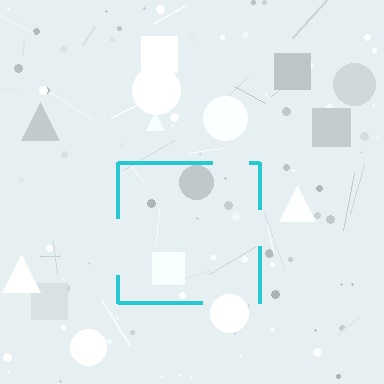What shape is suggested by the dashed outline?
The dashed outline suggests a square.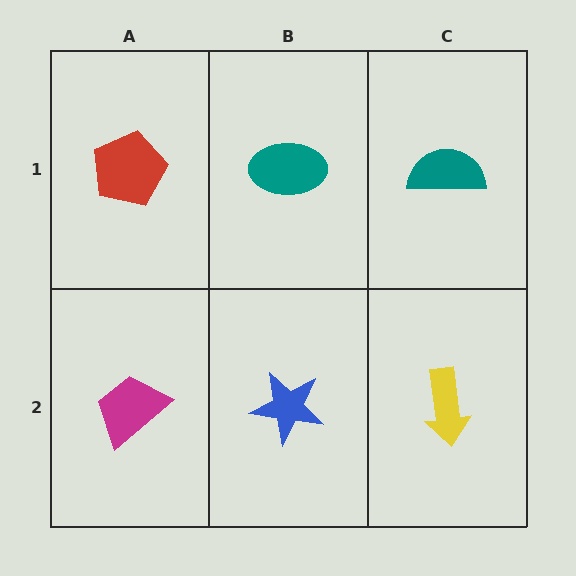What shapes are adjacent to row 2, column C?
A teal semicircle (row 1, column C), a blue star (row 2, column B).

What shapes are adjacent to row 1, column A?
A magenta trapezoid (row 2, column A), a teal ellipse (row 1, column B).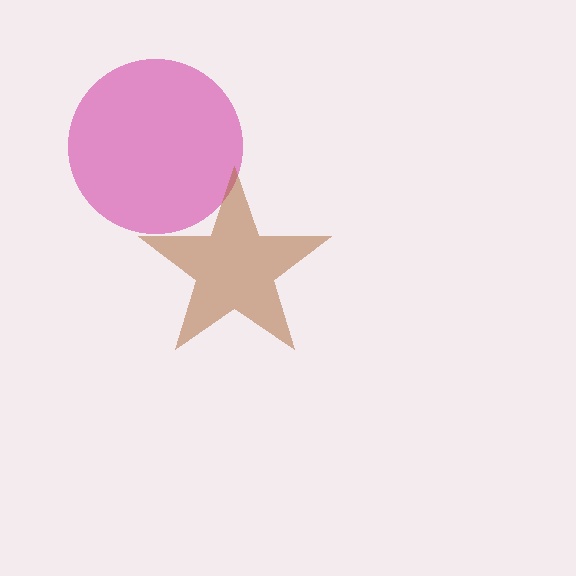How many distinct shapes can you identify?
There are 2 distinct shapes: a magenta circle, a brown star.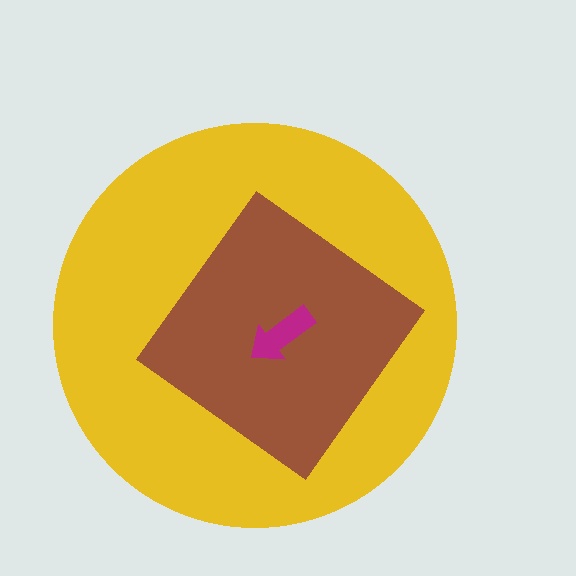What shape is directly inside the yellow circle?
The brown diamond.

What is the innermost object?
The magenta arrow.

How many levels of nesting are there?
3.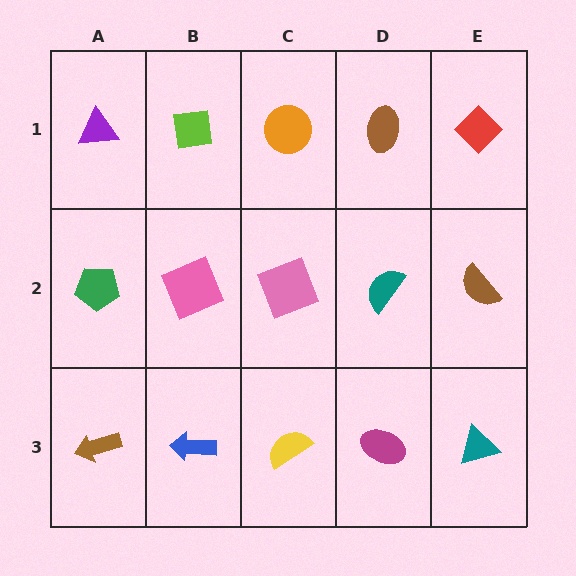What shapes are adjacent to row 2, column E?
A red diamond (row 1, column E), a teal triangle (row 3, column E), a teal semicircle (row 2, column D).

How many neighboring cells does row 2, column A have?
3.